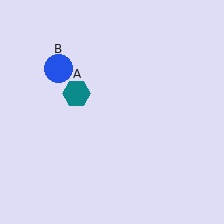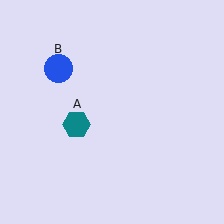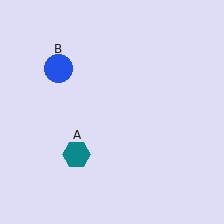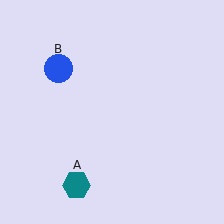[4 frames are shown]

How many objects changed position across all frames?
1 object changed position: teal hexagon (object A).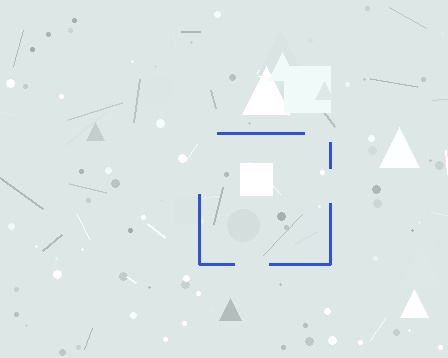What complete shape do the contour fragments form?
The contour fragments form a square.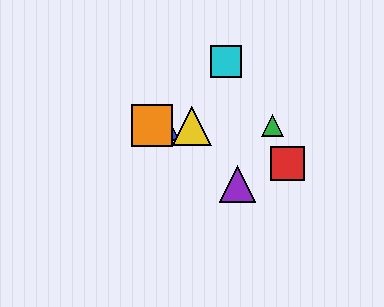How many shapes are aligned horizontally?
4 shapes (the blue triangle, the green triangle, the yellow triangle, the orange square) are aligned horizontally.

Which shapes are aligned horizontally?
The blue triangle, the green triangle, the yellow triangle, the orange square are aligned horizontally.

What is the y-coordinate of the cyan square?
The cyan square is at y≈61.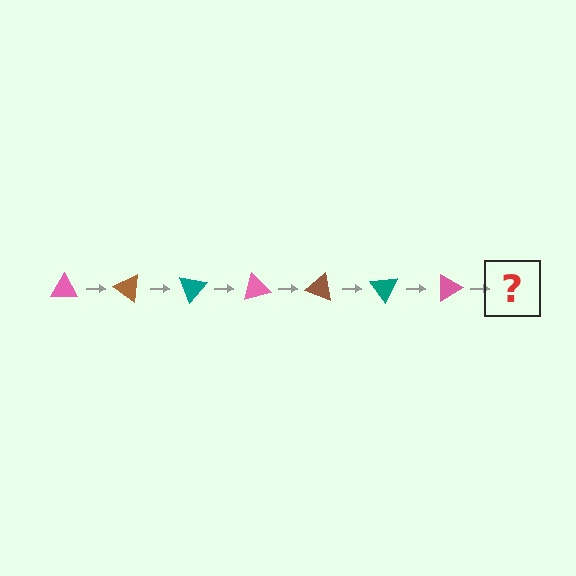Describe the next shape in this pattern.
It should be a brown triangle, rotated 245 degrees from the start.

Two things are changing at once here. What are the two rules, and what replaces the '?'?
The two rules are that it rotates 35 degrees each step and the color cycles through pink, brown, and teal. The '?' should be a brown triangle, rotated 245 degrees from the start.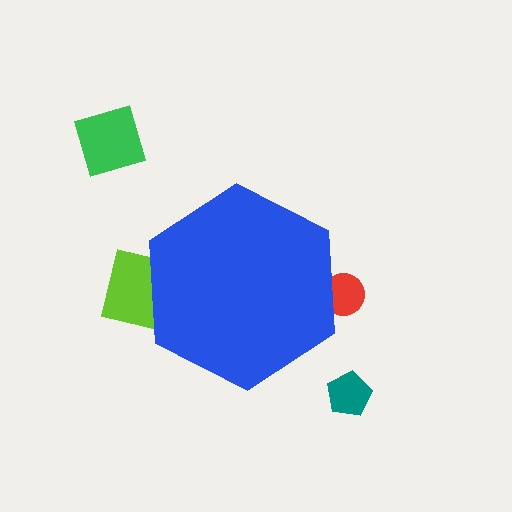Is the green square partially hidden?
No, the green square is fully visible.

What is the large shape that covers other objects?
A blue hexagon.